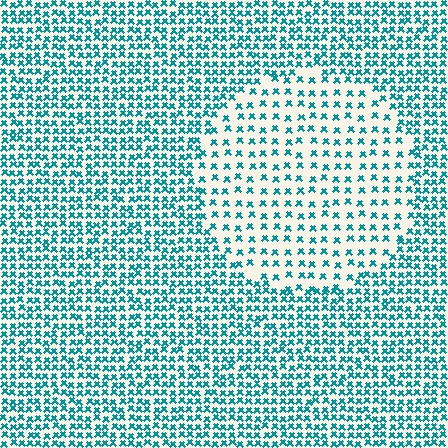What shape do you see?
I see a circle.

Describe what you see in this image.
The image contains small teal elements arranged at two different densities. A circle-shaped region is visible where the elements are less densely packed than the surrounding area.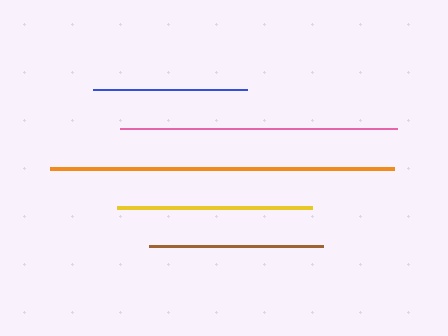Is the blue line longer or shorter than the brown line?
The brown line is longer than the blue line.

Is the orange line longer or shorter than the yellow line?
The orange line is longer than the yellow line.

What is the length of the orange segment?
The orange segment is approximately 344 pixels long.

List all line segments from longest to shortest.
From longest to shortest: orange, pink, yellow, brown, blue.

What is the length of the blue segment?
The blue segment is approximately 154 pixels long.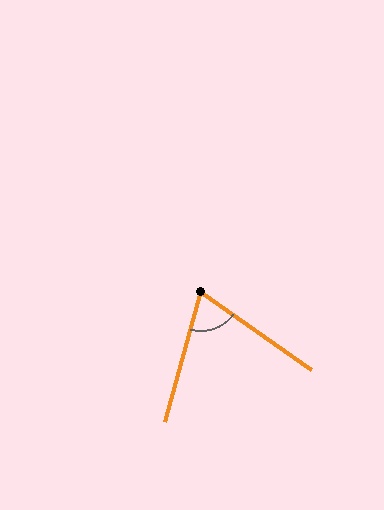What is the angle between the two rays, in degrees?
Approximately 70 degrees.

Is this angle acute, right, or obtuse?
It is acute.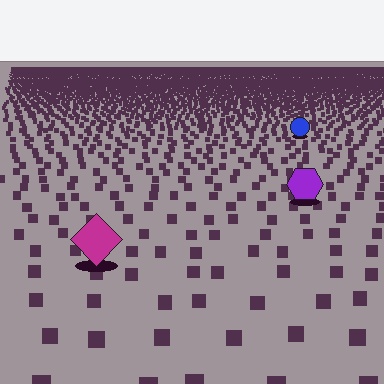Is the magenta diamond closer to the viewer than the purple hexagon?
Yes. The magenta diamond is closer — you can tell from the texture gradient: the ground texture is coarser near it.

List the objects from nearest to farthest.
From nearest to farthest: the magenta diamond, the purple hexagon, the blue circle.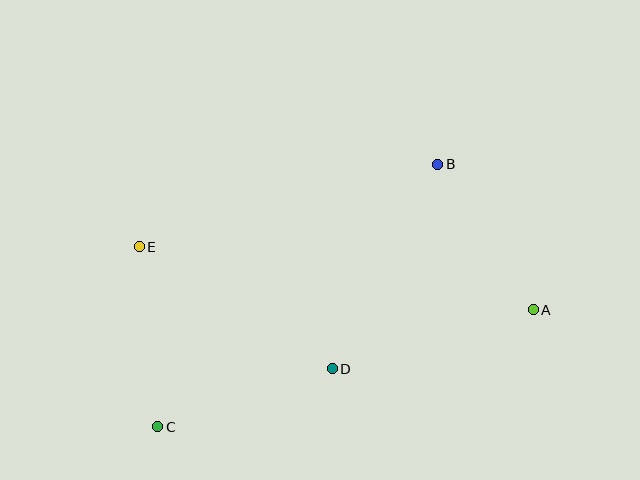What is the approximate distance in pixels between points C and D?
The distance between C and D is approximately 184 pixels.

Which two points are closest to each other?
Points A and B are closest to each other.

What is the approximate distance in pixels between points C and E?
The distance between C and E is approximately 181 pixels.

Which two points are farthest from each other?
Points A and E are farthest from each other.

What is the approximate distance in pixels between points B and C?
The distance between B and C is approximately 384 pixels.